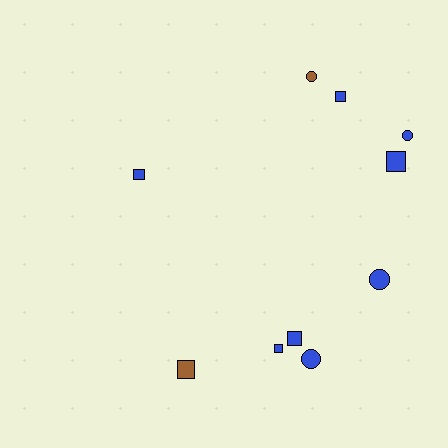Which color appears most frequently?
Blue, with 8 objects.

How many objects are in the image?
There are 10 objects.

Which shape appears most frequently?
Square, with 6 objects.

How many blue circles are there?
There are 3 blue circles.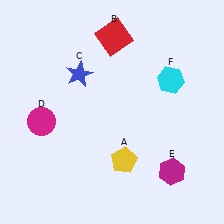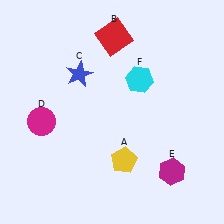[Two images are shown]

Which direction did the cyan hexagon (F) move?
The cyan hexagon (F) moved left.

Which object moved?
The cyan hexagon (F) moved left.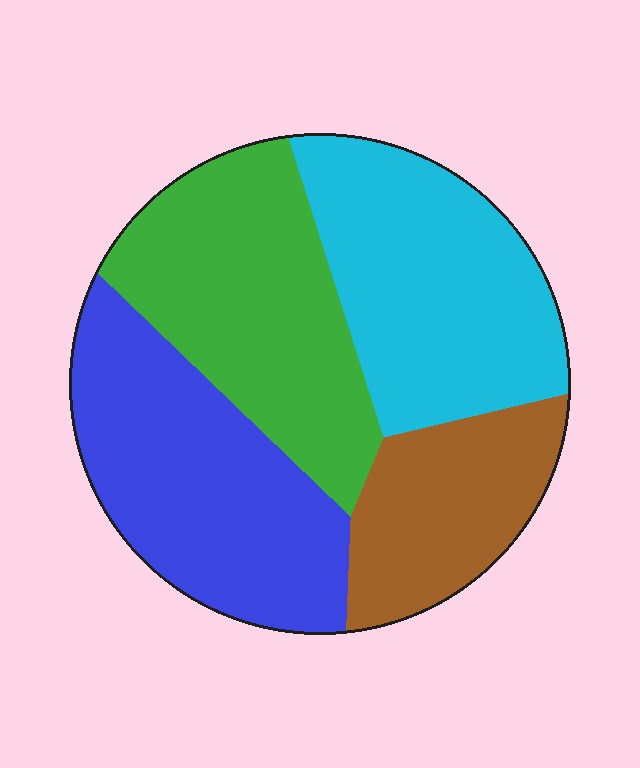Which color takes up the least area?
Brown, at roughly 15%.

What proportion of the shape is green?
Green covers 27% of the shape.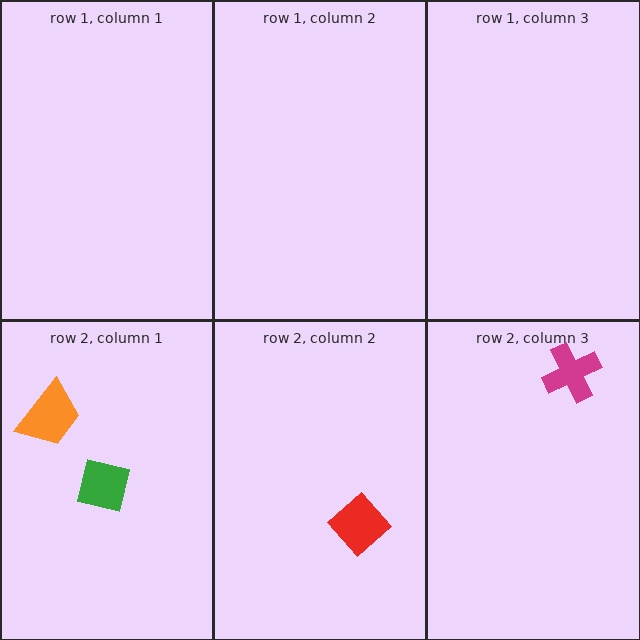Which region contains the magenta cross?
The row 2, column 3 region.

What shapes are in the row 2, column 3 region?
The magenta cross.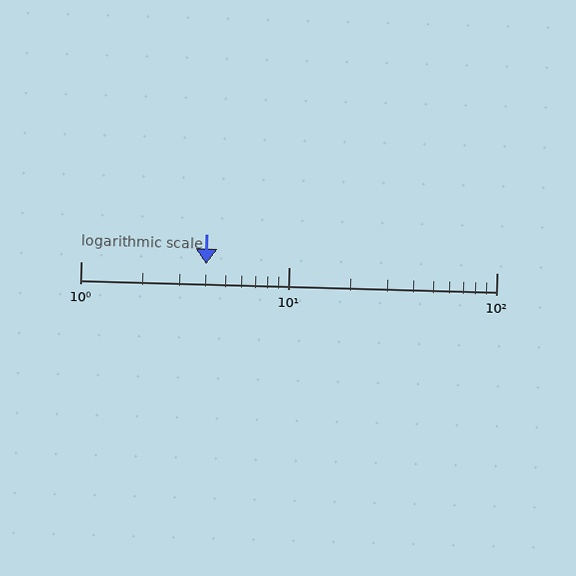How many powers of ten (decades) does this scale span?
The scale spans 2 decades, from 1 to 100.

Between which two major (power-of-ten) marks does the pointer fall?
The pointer is between 1 and 10.